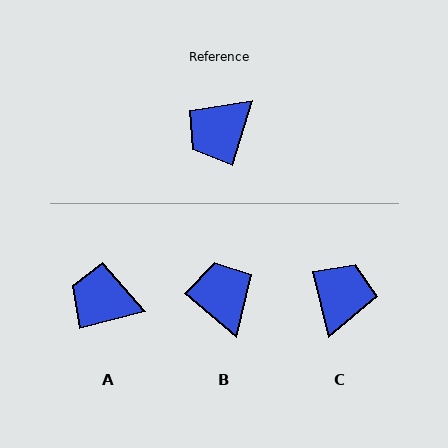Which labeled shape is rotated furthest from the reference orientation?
C, about 149 degrees away.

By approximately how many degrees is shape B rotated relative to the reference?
Approximately 113 degrees clockwise.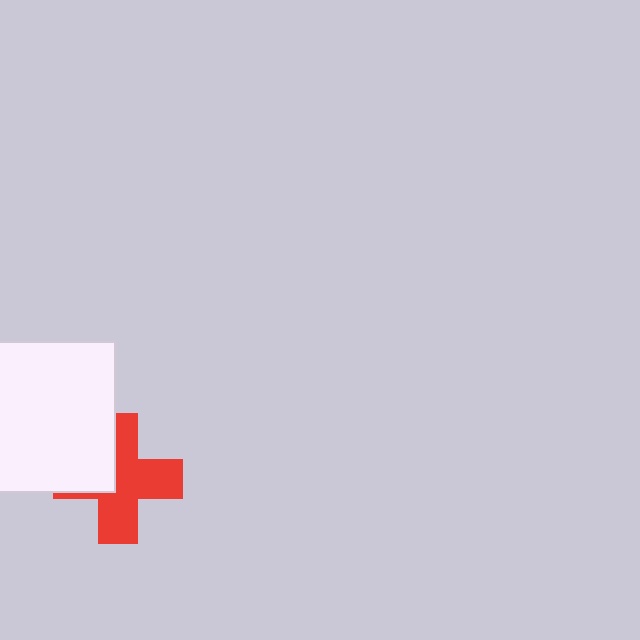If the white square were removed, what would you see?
You would see the complete red cross.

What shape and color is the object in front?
The object in front is a white square.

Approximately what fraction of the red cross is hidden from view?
Roughly 33% of the red cross is hidden behind the white square.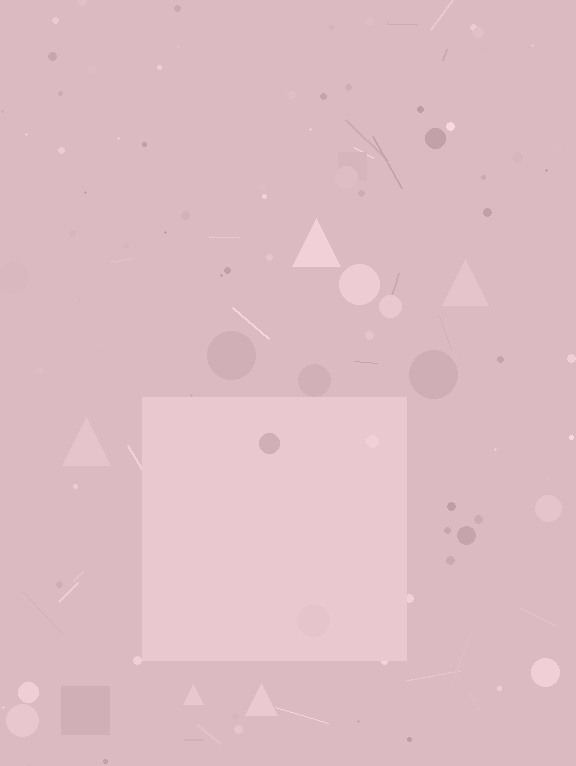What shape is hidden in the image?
A square is hidden in the image.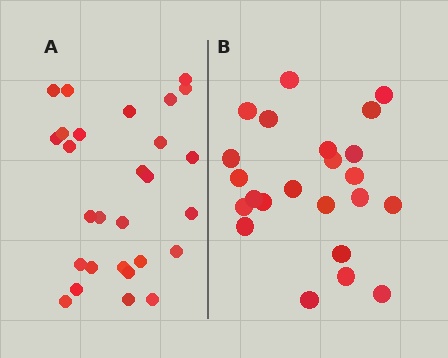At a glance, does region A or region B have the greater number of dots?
Region A (the left region) has more dots.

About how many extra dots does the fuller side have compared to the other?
Region A has about 5 more dots than region B.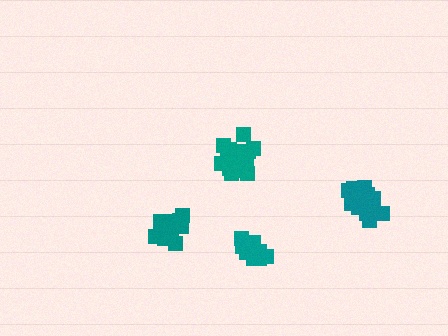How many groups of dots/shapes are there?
There are 4 groups.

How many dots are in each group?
Group 1: 19 dots, Group 2: 15 dots, Group 3: 20 dots, Group 4: 20 dots (74 total).